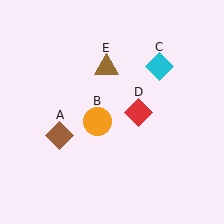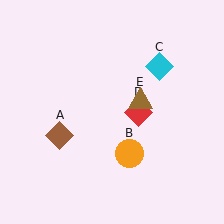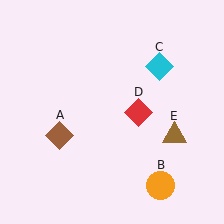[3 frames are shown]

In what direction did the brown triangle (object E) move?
The brown triangle (object E) moved down and to the right.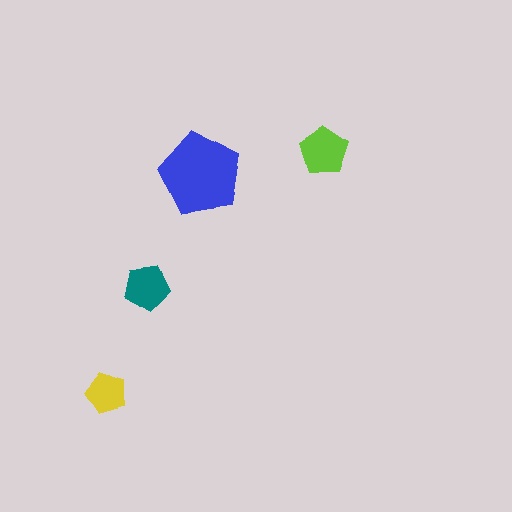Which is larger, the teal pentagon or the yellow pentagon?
The teal one.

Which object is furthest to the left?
The yellow pentagon is leftmost.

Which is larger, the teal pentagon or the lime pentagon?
The lime one.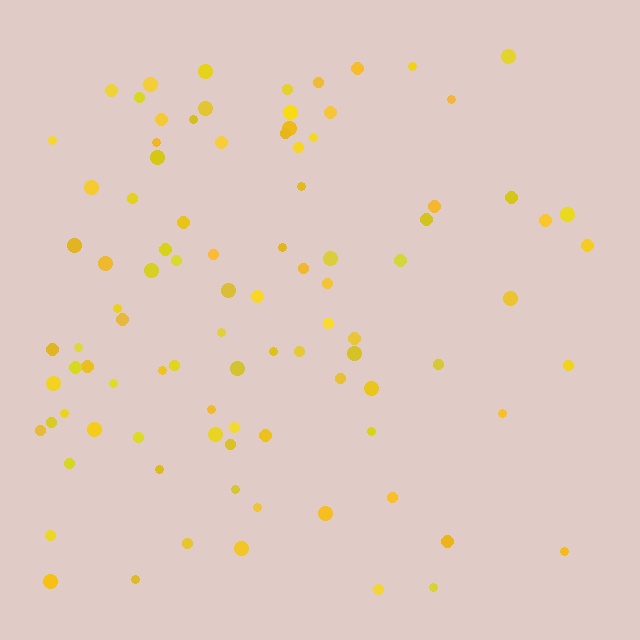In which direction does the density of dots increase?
From right to left, with the left side densest.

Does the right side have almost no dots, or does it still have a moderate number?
Still a moderate number, just noticeably fewer than the left.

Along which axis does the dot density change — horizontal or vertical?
Horizontal.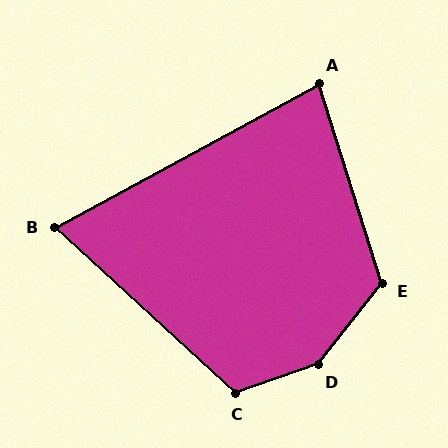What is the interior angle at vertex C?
Approximately 119 degrees (obtuse).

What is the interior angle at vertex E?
Approximately 124 degrees (obtuse).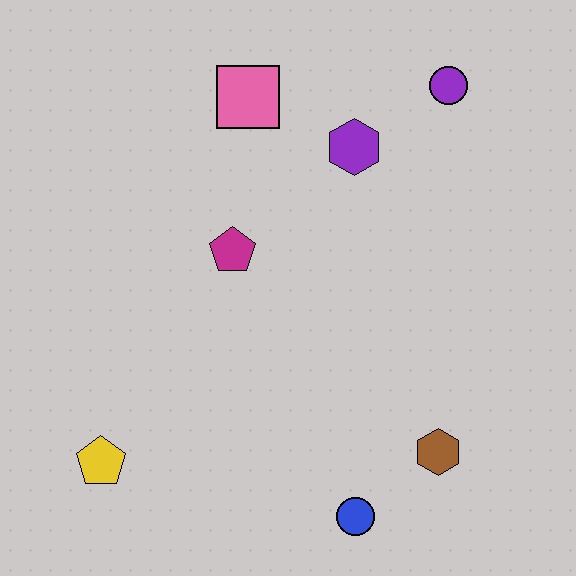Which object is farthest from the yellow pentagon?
The purple circle is farthest from the yellow pentagon.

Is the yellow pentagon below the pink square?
Yes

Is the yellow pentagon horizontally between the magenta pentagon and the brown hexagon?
No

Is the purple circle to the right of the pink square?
Yes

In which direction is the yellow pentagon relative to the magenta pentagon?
The yellow pentagon is below the magenta pentagon.